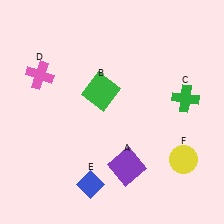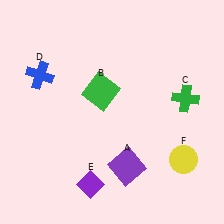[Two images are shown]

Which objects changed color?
D changed from pink to blue. E changed from blue to purple.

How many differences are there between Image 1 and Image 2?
There are 2 differences between the two images.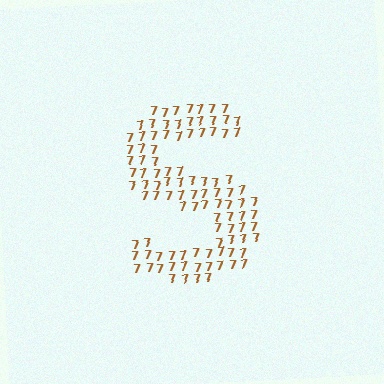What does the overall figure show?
The overall figure shows the letter S.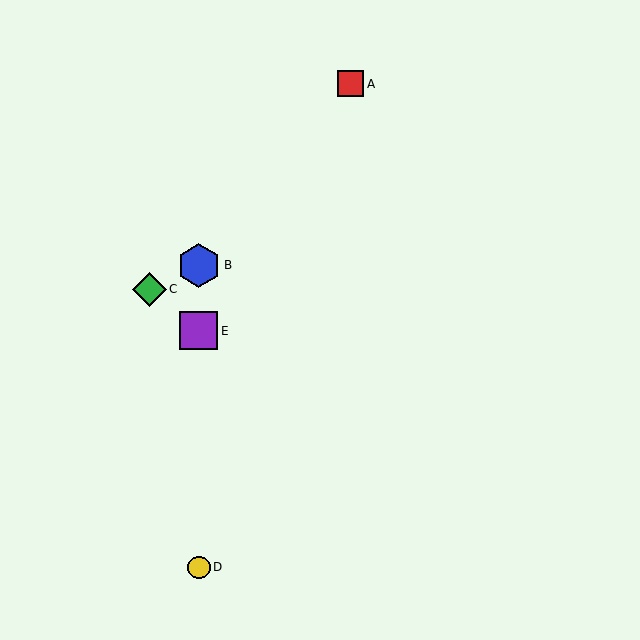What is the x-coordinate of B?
Object B is at x≈199.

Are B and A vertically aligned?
No, B is at x≈199 and A is at x≈351.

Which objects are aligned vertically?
Objects B, D, E are aligned vertically.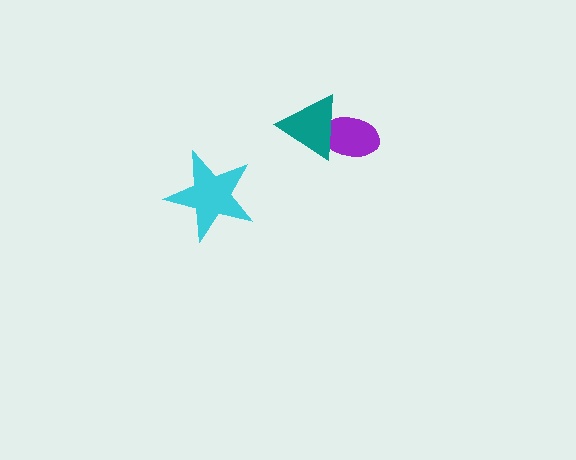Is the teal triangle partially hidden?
No, no other shape covers it.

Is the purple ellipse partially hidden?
Yes, it is partially covered by another shape.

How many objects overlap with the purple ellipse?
1 object overlaps with the purple ellipse.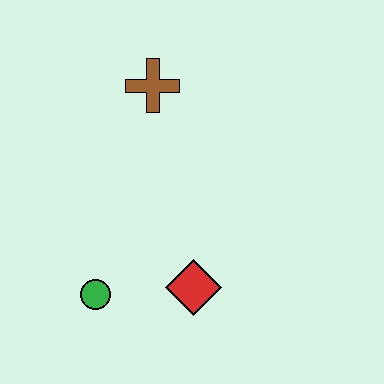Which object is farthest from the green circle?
The brown cross is farthest from the green circle.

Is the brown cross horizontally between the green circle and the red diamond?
Yes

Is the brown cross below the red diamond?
No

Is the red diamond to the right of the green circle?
Yes